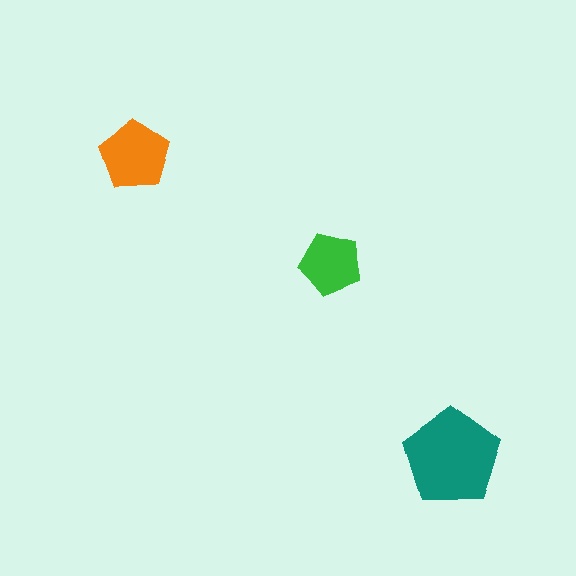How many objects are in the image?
There are 3 objects in the image.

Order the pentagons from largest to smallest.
the teal one, the orange one, the green one.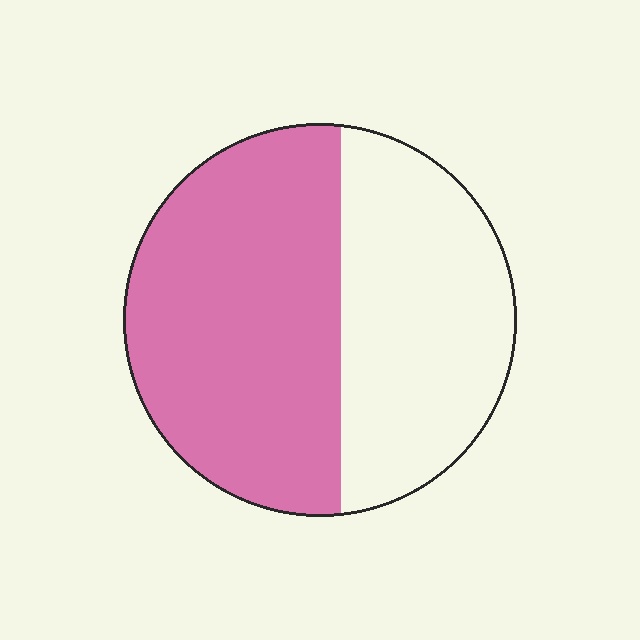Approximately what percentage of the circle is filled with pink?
Approximately 55%.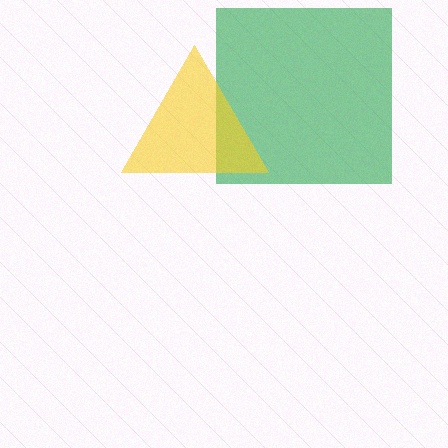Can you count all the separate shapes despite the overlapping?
Yes, there are 2 separate shapes.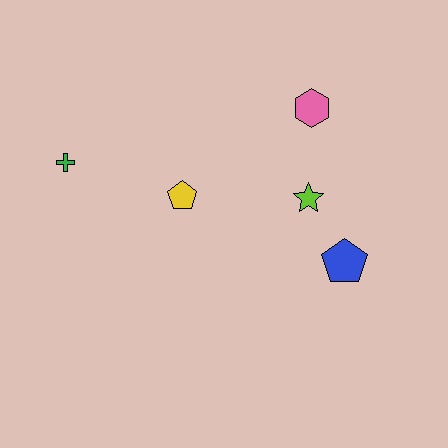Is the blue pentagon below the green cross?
Yes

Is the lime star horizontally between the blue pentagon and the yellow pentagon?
Yes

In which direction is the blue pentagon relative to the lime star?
The blue pentagon is below the lime star.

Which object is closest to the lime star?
The blue pentagon is closest to the lime star.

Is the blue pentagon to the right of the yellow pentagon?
Yes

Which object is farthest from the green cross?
The blue pentagon is farthest from the green cross.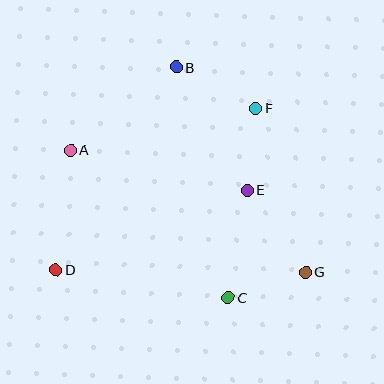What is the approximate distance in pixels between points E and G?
The distance between E and G is approximately 100 pixels.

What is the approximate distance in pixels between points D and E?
The distance between D and E is approximately 207 pixels.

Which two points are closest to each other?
Points C and G are closest to each other.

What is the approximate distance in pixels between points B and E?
The distance between B and E is approximately 142 pixels.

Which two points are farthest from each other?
Points A and G are farthest from each other.